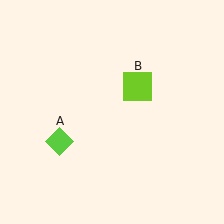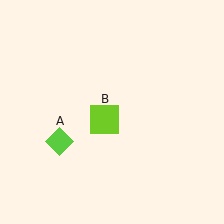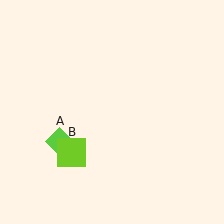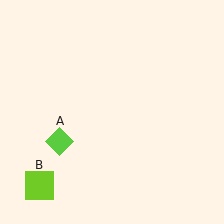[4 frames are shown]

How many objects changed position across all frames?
1 object changed position: lime square (object B).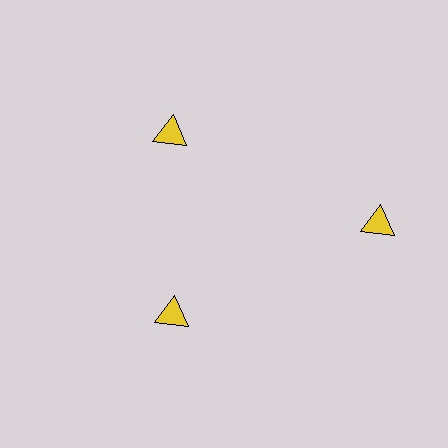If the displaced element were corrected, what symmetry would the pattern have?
It would have 3-fold rotational symmetry — the pattern would map onto itself every 120 degrees.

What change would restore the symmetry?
The symmetry would be restored by moving it inward, back onto the ring so that all 3 triangles sit at equal angles and equal distance from the center.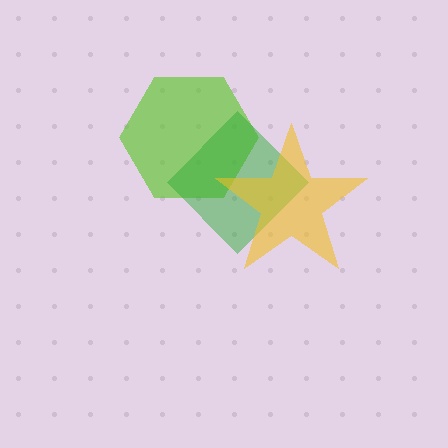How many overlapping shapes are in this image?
There are 3 overlapping shapes in the image.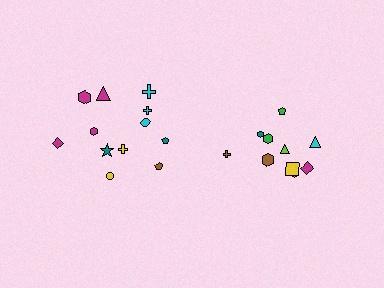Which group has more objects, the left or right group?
The left group.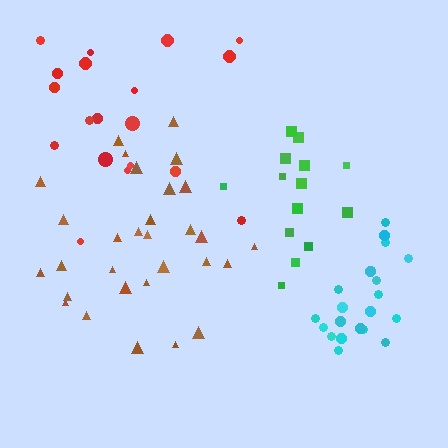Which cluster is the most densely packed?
Cyan.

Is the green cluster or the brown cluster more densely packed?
Green.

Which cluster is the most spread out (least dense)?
Red.